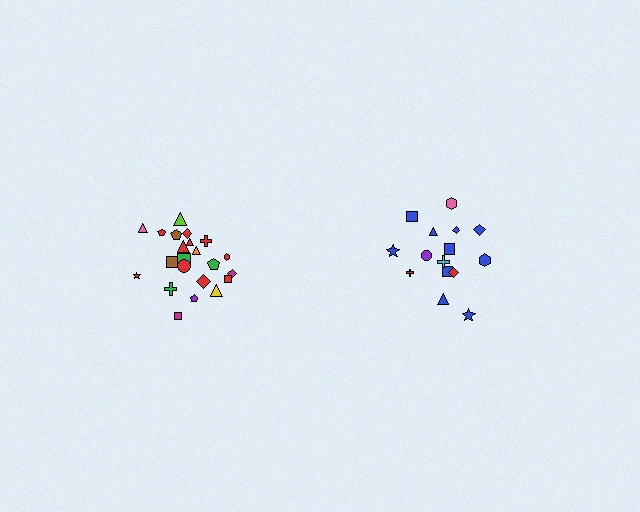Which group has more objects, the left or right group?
The left group.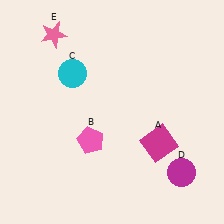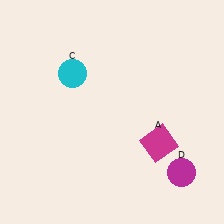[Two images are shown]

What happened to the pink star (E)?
The pink star (E) was removed in Image 2. It was in the top-left area of Image 1.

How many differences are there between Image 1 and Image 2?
There are 2 differences between the two images.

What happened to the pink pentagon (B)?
The pink pentagon (B) was removed in Image 2. It was in the bottom-left area of Image 1.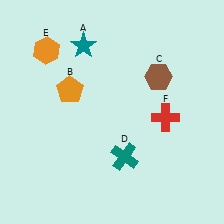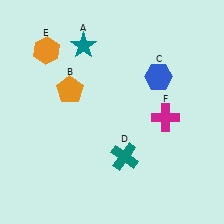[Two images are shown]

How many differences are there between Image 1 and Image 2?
There are 2 differences between the two images.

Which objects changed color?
C changed from brown to blue. F changed from red to magenta.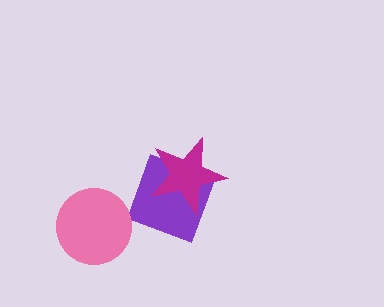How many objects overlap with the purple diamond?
1 object overlaps with the purple diamond.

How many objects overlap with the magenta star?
1 object overlaps with the magenta star.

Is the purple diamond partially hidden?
Yes, it is partially covered by another shape.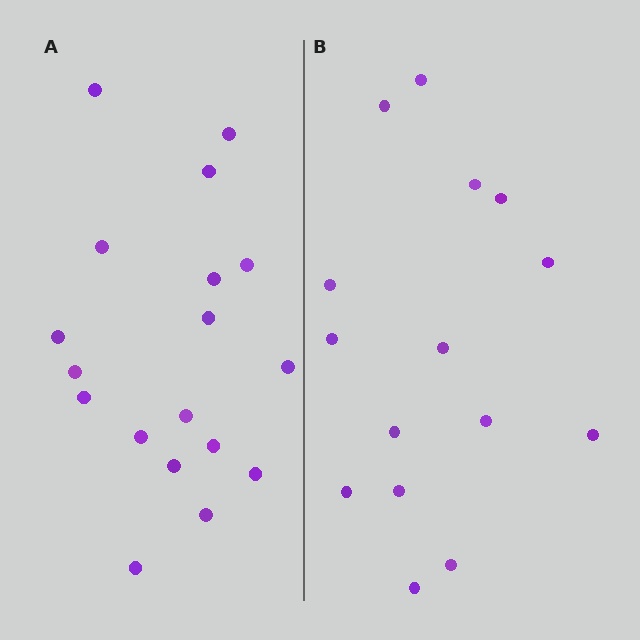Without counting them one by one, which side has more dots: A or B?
Region A (the left region) has more dots.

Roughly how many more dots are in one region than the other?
Region A has just a few more — roughly 2 or 3 more dots than region B.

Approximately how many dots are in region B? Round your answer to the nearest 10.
About 20 dots. (The exact count is 15, which rounds to 20.)